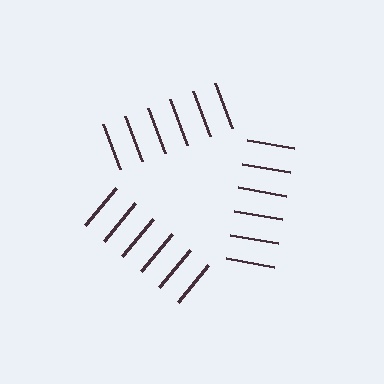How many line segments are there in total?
18 — 6 along each of the 3 edges.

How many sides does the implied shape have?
3 sides — the line-ends trace a triangle.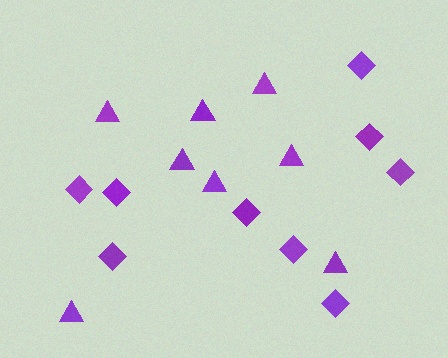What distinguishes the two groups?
There are 2 groups: one group of diamonds (9) and one group of triangles (8).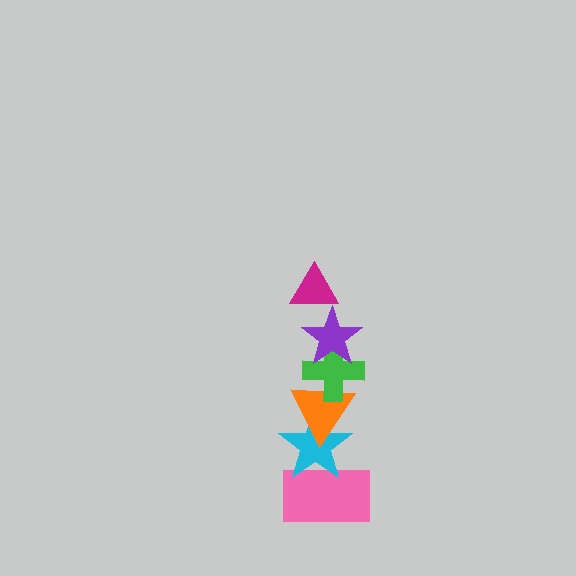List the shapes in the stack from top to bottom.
From top to bottom: the magenta triangle, the purple star, the green cross, the orange triangle, the cyan star, the pink rectangle.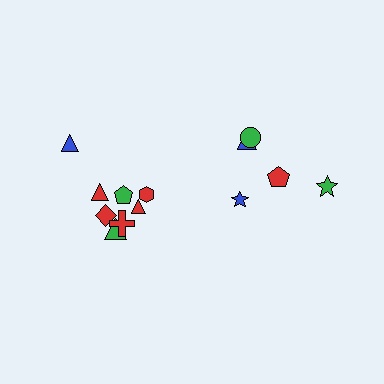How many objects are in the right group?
There are 5 objects.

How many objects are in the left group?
There are 8 objects.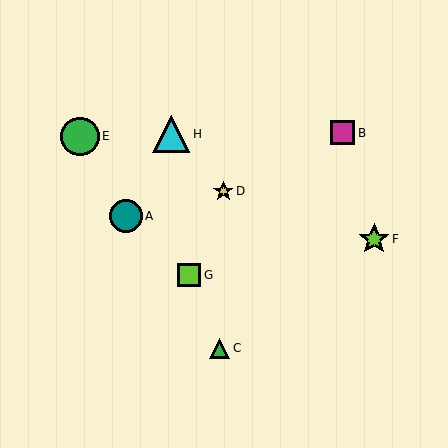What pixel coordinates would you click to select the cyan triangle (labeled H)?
Click at (171, 134) to select the cyan triangle H.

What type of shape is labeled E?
Shape E is a green circle.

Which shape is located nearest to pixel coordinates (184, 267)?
The lime square (labeled G) at (189, 275) is nearest to that location.